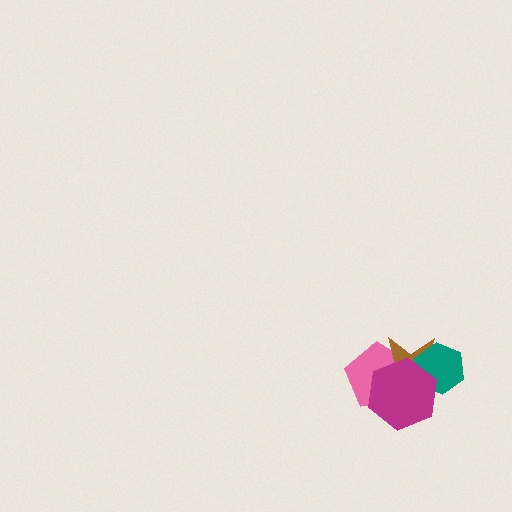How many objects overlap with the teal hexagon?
2 objects overlap with the teal hexagon.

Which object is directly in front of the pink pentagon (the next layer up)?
The brown star is directly in front of the pink pentagon.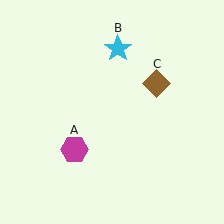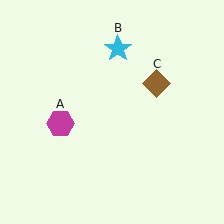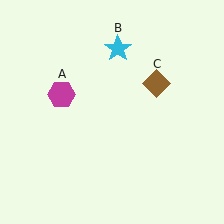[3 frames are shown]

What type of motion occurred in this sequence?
The magenta hexagon (object A) rotated clockwise around the center of the scene.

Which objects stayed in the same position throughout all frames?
Cyan star (object B) and brown diamond (object C) remained stationary.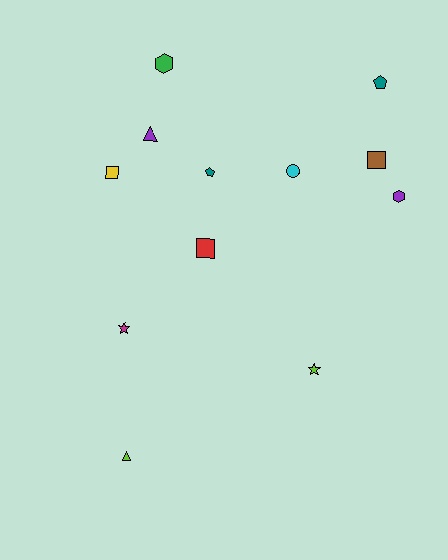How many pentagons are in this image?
There are 2 pentagons.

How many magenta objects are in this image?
There is 1 magenta object.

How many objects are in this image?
There are 12 objects.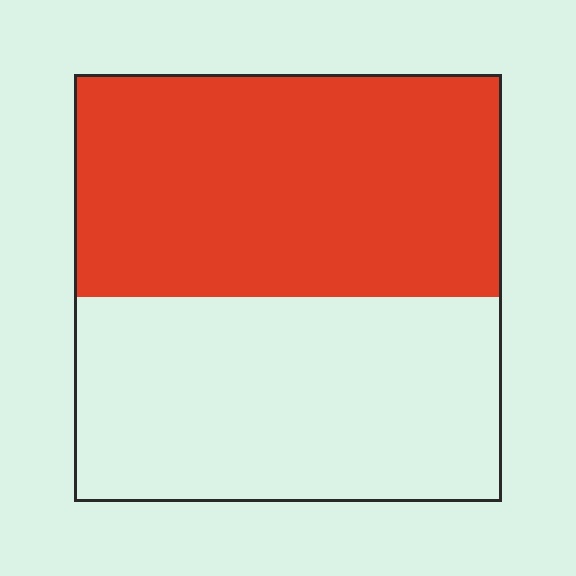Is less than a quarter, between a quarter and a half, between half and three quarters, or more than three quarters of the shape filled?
Between half and three quarters.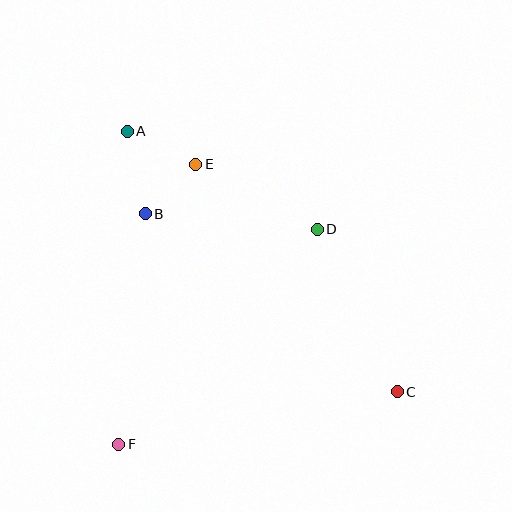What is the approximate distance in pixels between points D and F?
The distance between D and F is approximately 293 pixels.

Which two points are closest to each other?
Points B and E are closest to each other.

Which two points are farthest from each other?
Points A and C are farthest from each other.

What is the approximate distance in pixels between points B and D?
The distance between B and D is approximately 173 pixels.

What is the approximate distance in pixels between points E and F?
The distance between E and F is approximately 290 pixels.